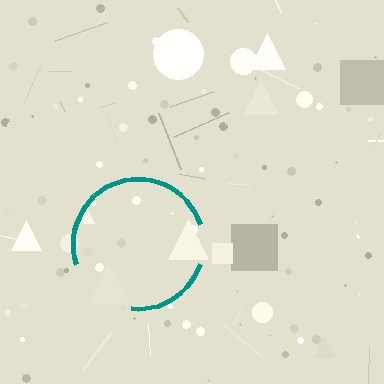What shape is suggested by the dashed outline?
The dashed outline suggests a circle.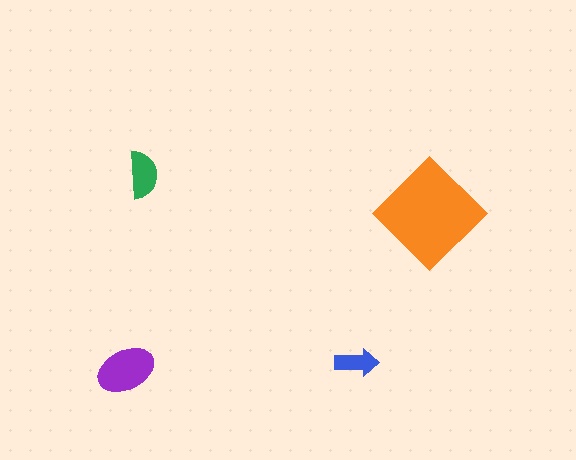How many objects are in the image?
There are 4 objects in the image.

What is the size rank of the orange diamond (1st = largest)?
1st.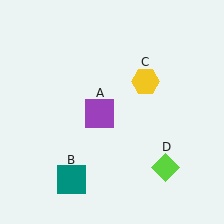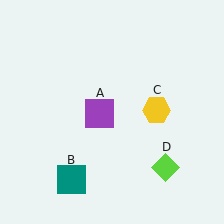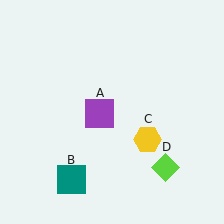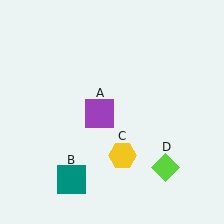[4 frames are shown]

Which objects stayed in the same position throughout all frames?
Purple square (object A) and teal square (object B) and lime diamond (object D) remained stationary.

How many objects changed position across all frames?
1 object changed position: yellow hexagon (object C).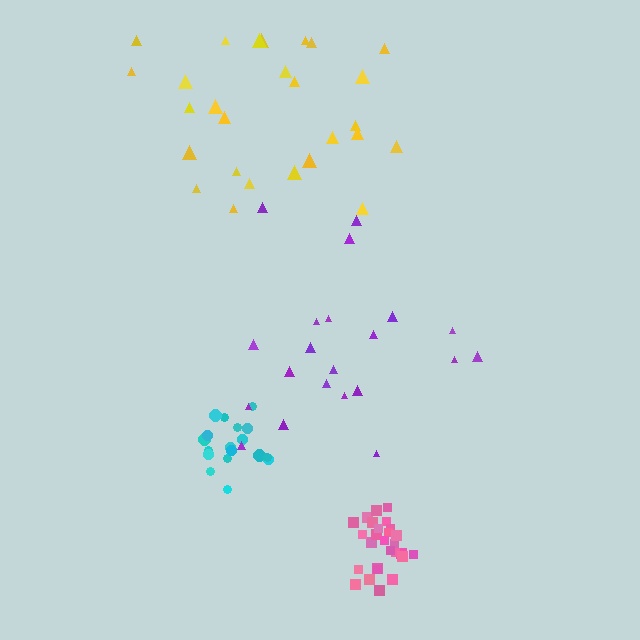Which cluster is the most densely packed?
Pink.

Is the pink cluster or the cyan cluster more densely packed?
Pink.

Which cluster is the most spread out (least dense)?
Purple.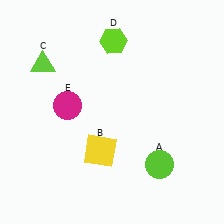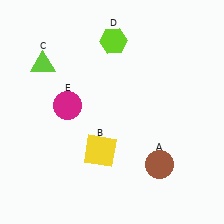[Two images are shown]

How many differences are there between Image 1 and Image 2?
There is 1 difference between the two images.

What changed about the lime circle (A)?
In Image 1, A is lime. In Image 2, it changed to brown.